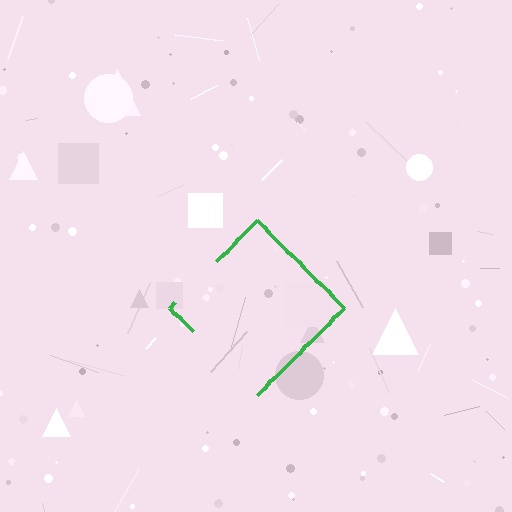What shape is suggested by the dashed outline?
The dashed outline suggests a diamond.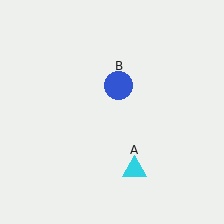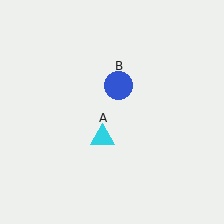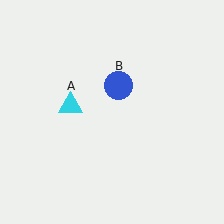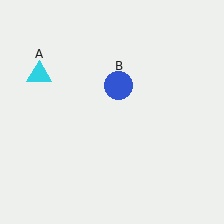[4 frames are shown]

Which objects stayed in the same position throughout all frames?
Blue circle (object B) remained stationary.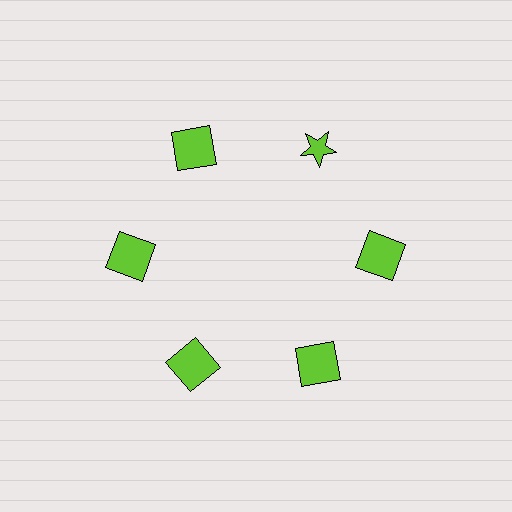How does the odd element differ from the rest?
It has a different shape: star instead of square.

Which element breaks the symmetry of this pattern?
The lime star at roughly the 1 o'clock position breaks the symmetry. All other shapes are lime squares.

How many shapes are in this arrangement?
There are 6 shapes arranged in a ring pattern.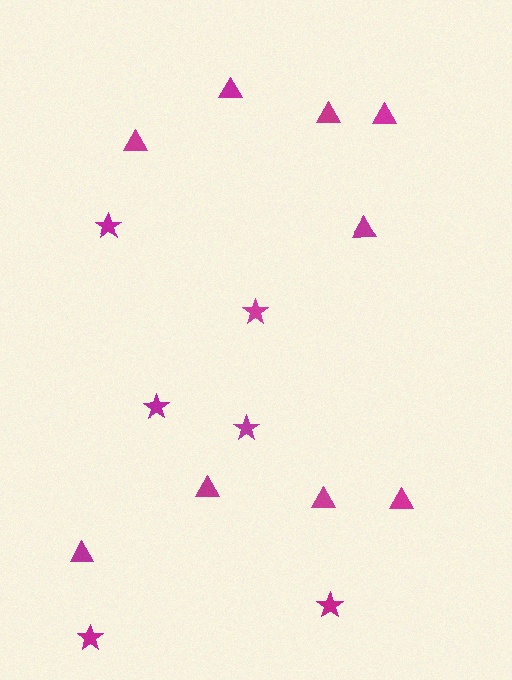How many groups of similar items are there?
There are 2 groups: one group of triangles (9) and one group of stars (6).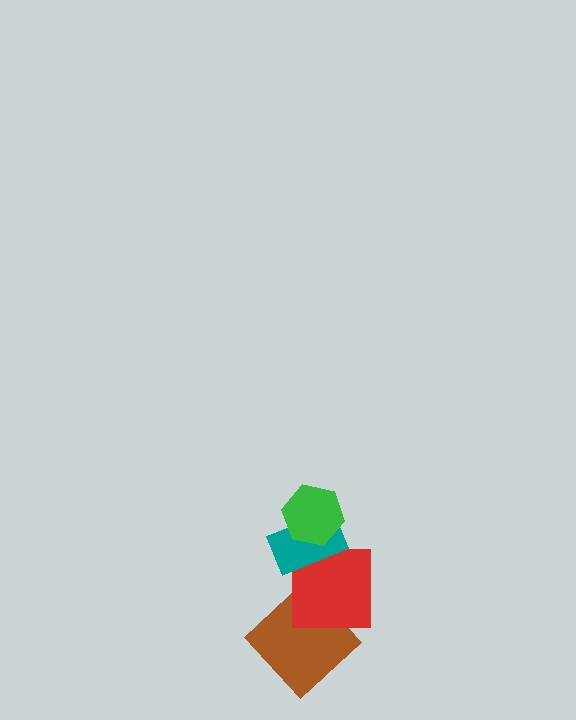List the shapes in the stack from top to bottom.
From top to bottom: the green hexagon, the teal rectangle, the red square, the brown diamond.